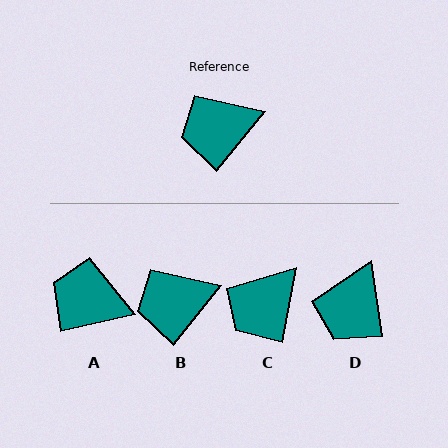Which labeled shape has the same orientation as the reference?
B.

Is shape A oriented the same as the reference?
No, it is off by about 38 degrees.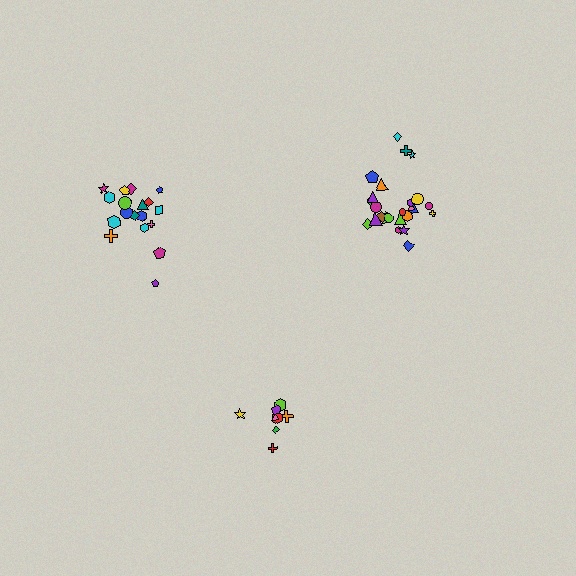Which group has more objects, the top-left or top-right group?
The top-right group.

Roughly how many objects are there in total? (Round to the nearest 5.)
Roughly 50 objects in total.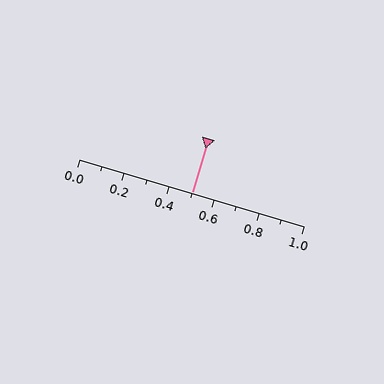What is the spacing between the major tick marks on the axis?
The major ticks are spaced 0.2 apart.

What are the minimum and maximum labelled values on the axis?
The axis runs from 0.0 to 1.0.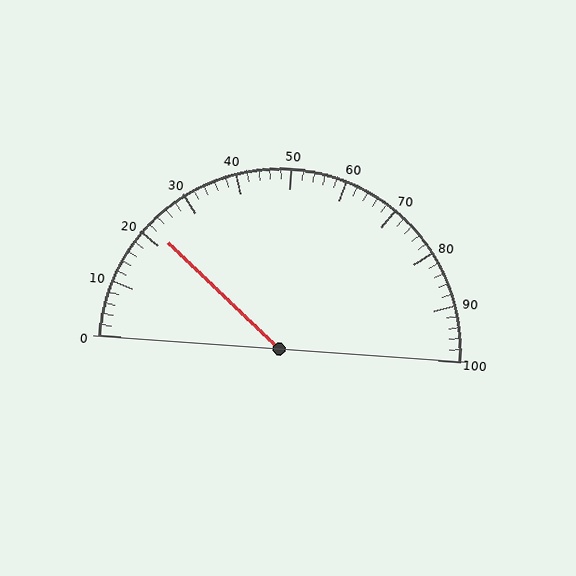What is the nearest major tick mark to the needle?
The nearest major tick mark is 20.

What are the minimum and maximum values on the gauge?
The gauge ranges from 0 to 100.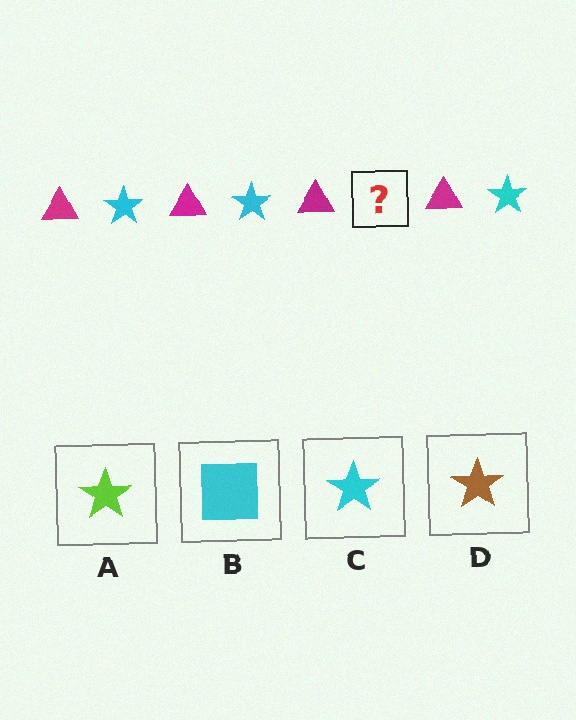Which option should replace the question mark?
Option C.